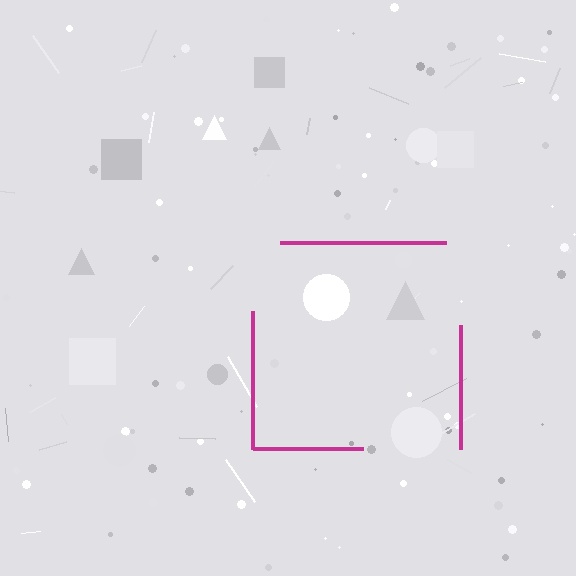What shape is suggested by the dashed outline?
The dashed outline suggests a square.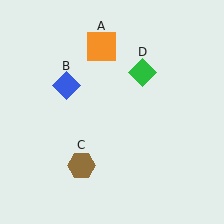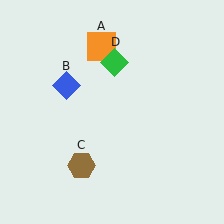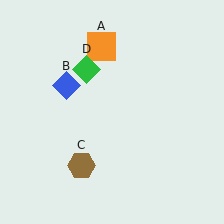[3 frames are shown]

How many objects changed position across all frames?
1 object changed position: green diamond (object D).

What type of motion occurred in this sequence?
The green diamond (object D) rotated counterclockwise around the center of the scene.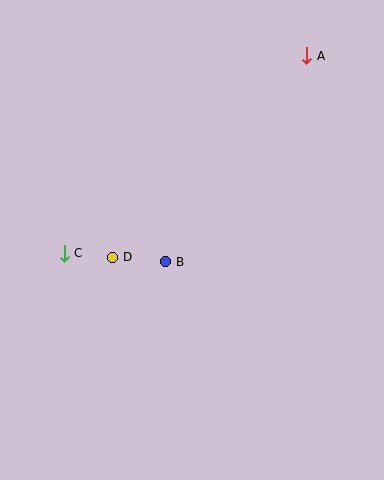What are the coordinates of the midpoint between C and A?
The midpoint between C and A is at (186, 154).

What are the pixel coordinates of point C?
Point C is at (64, 253).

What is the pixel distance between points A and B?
The distance between A and B is 250 pixels.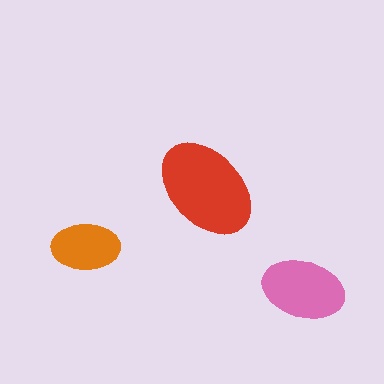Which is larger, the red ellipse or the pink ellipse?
The red one.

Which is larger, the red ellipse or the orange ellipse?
The red one.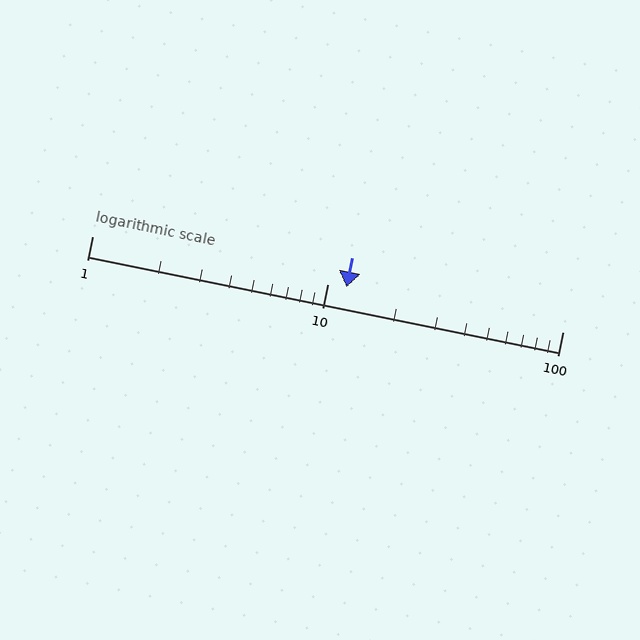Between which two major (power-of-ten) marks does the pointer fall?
The pointer is between 10 and 100.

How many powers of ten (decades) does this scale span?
The scale spans 2 decades, from 1 to 100.